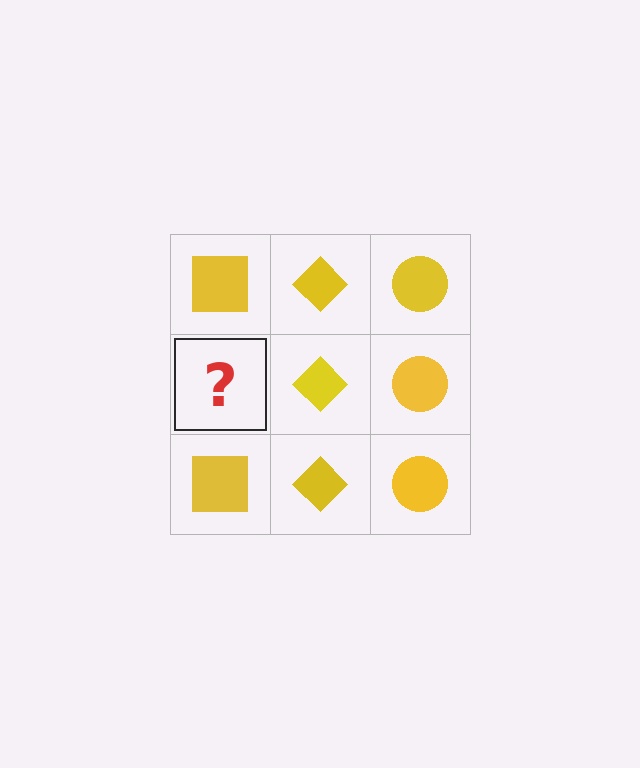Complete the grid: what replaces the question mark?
The question mark should be replaced with a yellow square.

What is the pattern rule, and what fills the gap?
The rule is that each column has a consistent shape. The gap should be filled with a yellow square.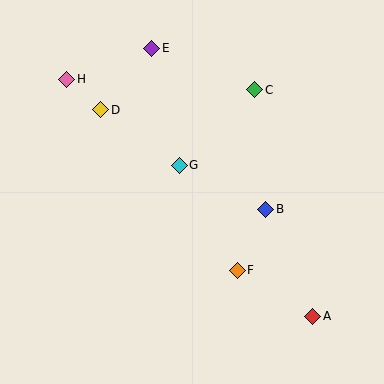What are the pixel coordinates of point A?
Point A is at (313, 316).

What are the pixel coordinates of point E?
Point E is at (152, 48).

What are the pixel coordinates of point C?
Point C is at (255, 90).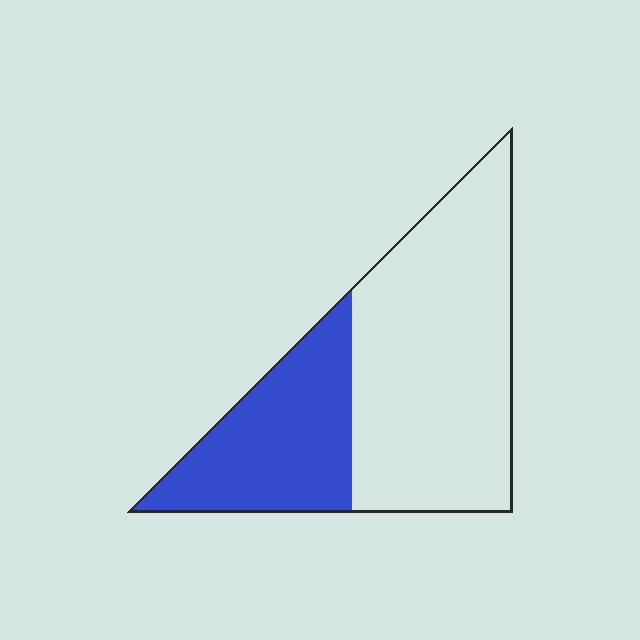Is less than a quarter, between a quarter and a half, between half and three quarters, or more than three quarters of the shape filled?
Between a quarter and a half.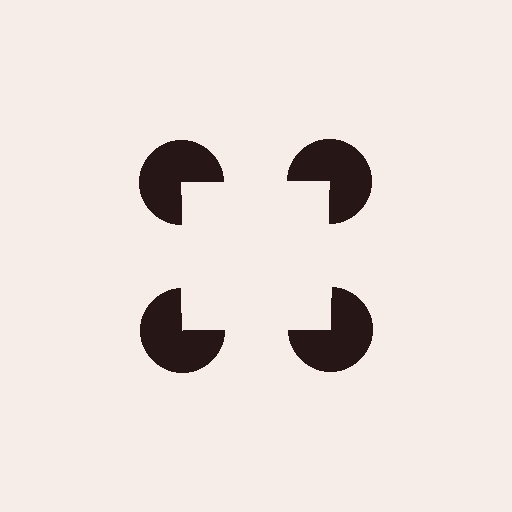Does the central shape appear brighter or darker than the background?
It typically appears slightly brighter than the background, even though no actual brightness change is drawn.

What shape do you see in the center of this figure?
An illusory square — its edges are inferred from the aligned wedge cuts in the pac-man discs, not physically drawn.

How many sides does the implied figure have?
4 sides.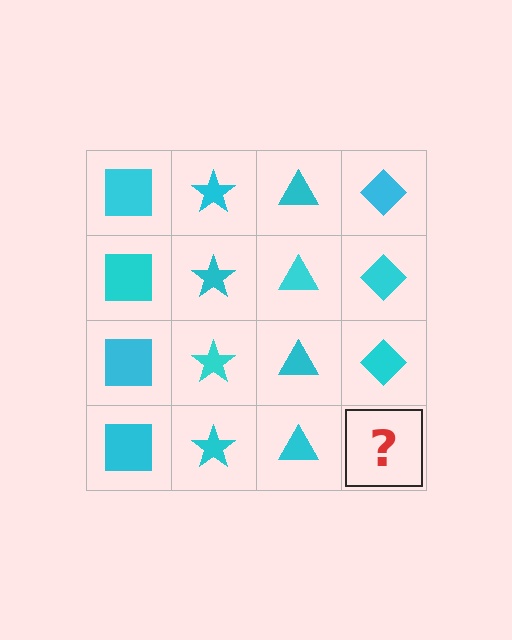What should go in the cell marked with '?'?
The missing cell should contain a cyan diamond.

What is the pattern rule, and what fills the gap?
The rule is that each column has a consistent shape. The gap should be filled with a cyan diamond.